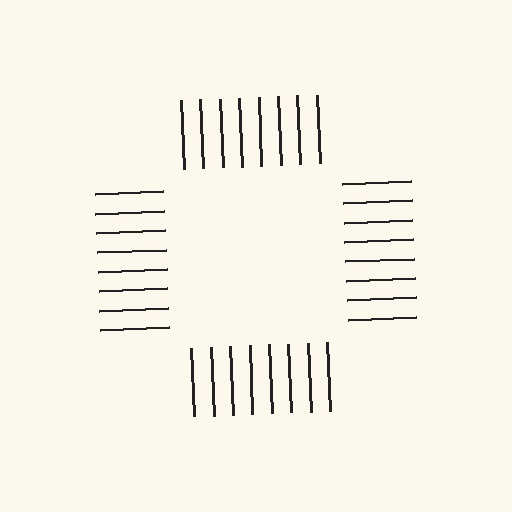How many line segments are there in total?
32 — 8 along each of the 4 edges.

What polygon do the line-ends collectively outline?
An illusory square — the line segments terminate on its edges but no continuous stroke is drawn.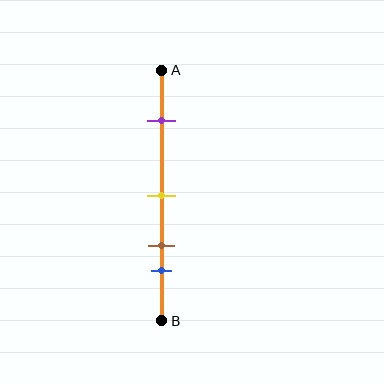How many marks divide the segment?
There are 4 marks dividing the segment.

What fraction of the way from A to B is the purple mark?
The purple mark is approximately 20% (0.2) of the way from A to B.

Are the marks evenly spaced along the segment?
No, the marks are not evenly spaced.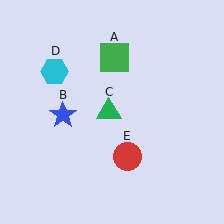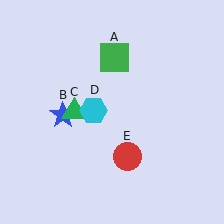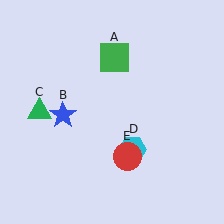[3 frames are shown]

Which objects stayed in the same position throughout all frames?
Green square (object A) and blue star (object B) and red circle (object E) remained stationary.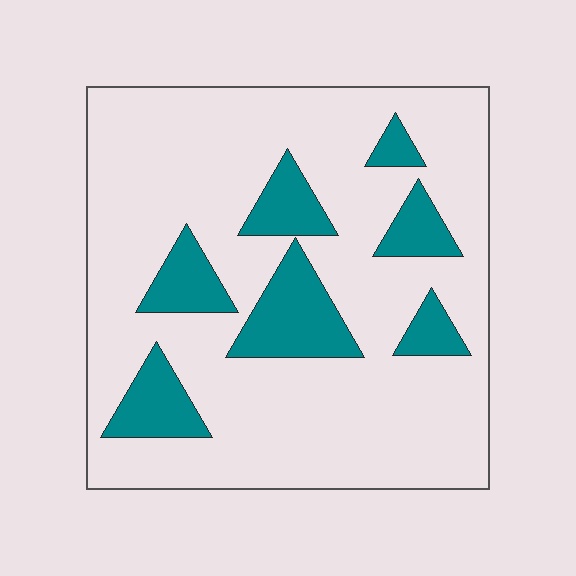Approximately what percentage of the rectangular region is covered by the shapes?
Approximately 20%.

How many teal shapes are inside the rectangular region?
7.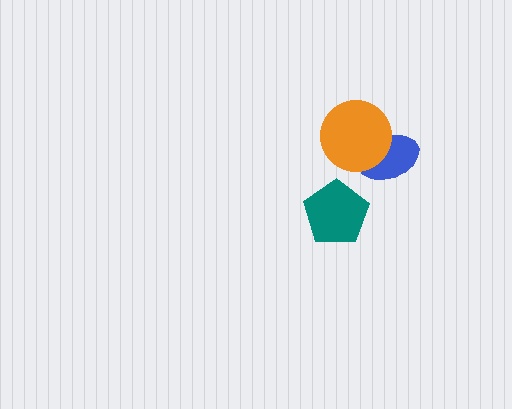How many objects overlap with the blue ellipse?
1 object overlaps with the blue ellipse.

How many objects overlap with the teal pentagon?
0 objects overlap with the teal pentagon.